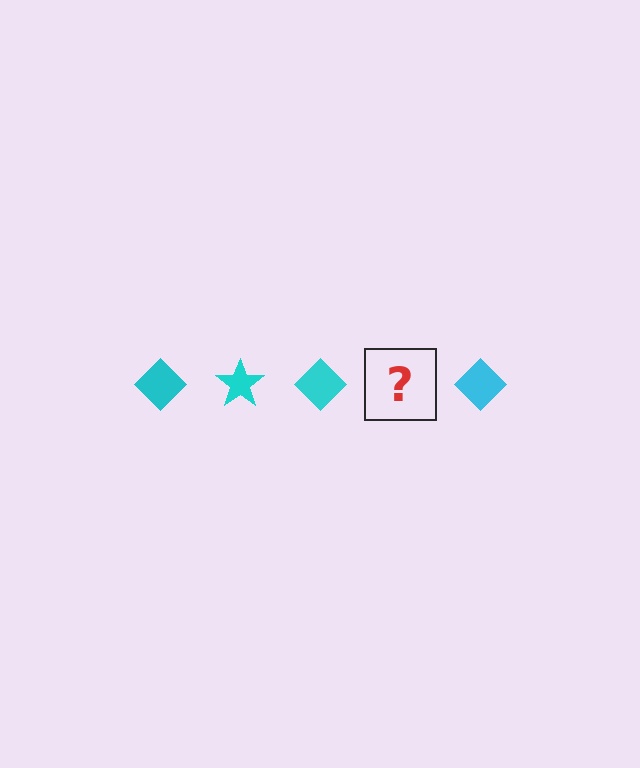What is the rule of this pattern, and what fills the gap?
The rule is that the pattern cycles through diamond, star shapes in cyan. The gap should be filled with a cyan star.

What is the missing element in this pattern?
The missing element is a cyan star.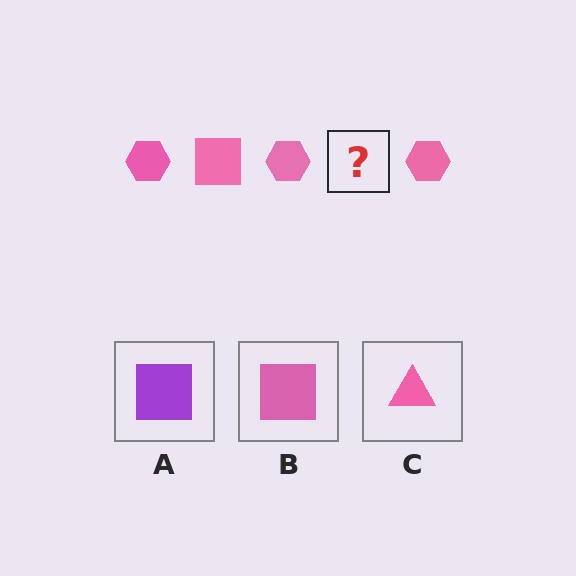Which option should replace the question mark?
Option B.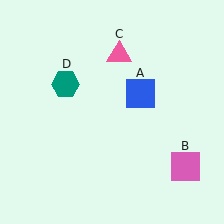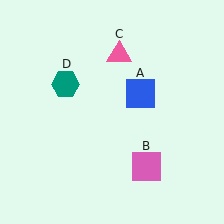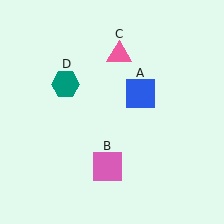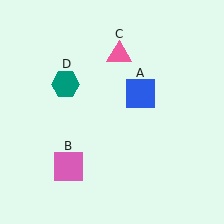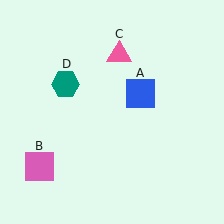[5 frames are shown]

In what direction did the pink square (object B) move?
The pink square (object B) moved left.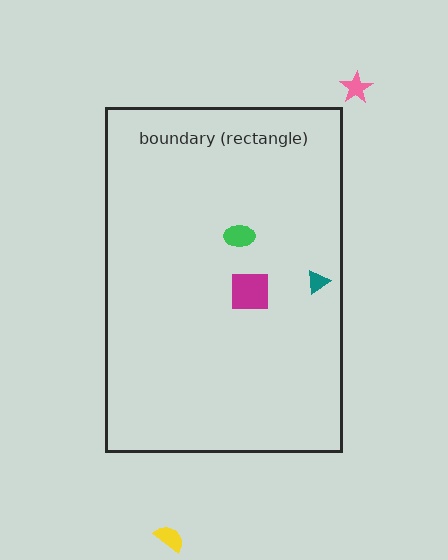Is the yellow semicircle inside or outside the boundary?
Outside.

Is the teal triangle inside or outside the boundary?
Inside.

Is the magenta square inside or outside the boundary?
Inside.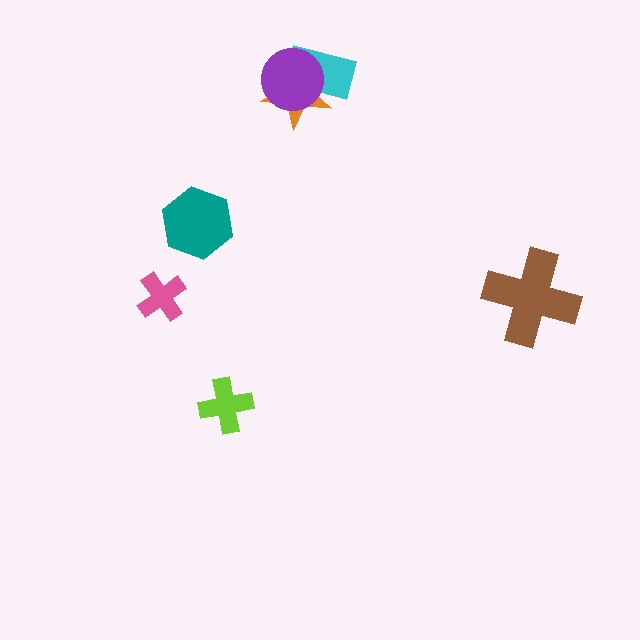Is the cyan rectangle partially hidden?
Yes, it is partially covered by another shape.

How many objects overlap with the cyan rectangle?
2 objects overlap with the cyan rectangle.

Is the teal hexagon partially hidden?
No, no other shape covers it.